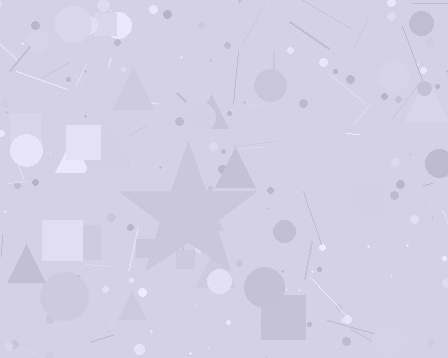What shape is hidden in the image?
A star is hidden in the image.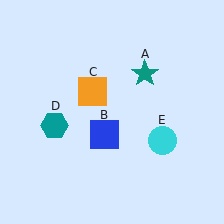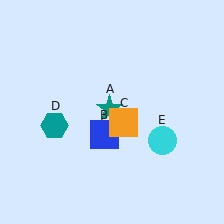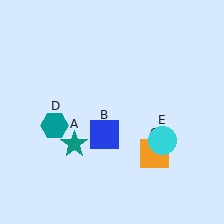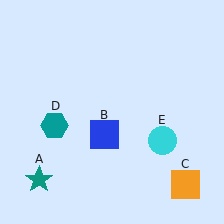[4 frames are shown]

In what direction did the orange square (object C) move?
The orange square (object C) moved down and to the right.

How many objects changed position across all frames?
2 objects changed position: teal star (object A), orange square (object C).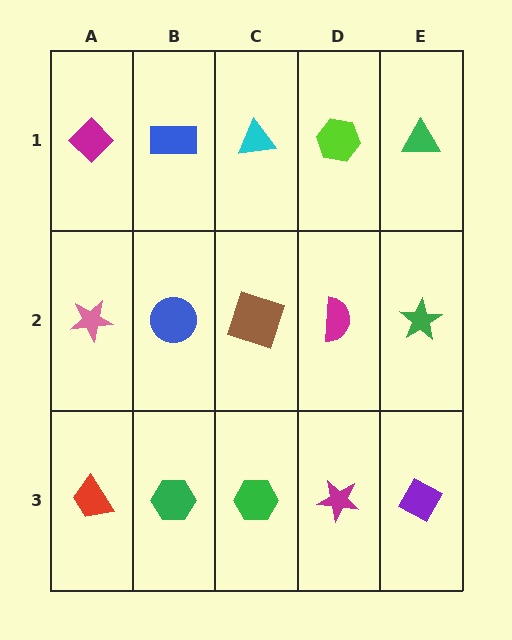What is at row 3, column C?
A green hexagon.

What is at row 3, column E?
A purple diamond.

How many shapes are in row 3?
5 shapes.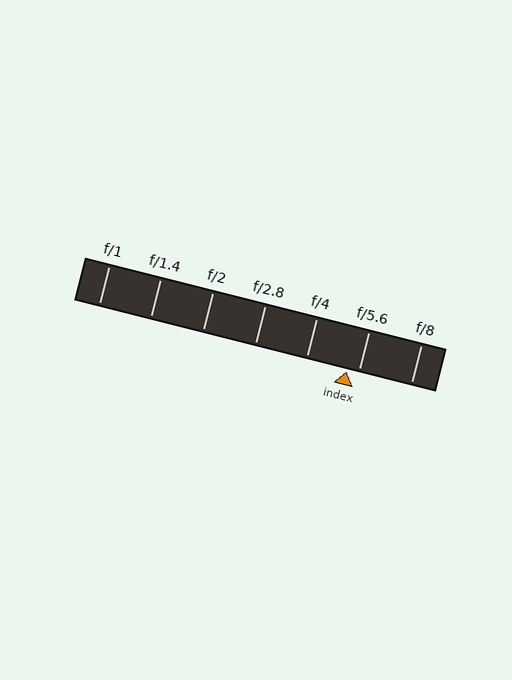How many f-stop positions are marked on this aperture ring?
There are 7 f-stop positions marked.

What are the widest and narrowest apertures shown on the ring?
The widest aperture shown is f/1 and the narrowest is f/8.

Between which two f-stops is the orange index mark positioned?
The index mark is between f/4 and f/5.6.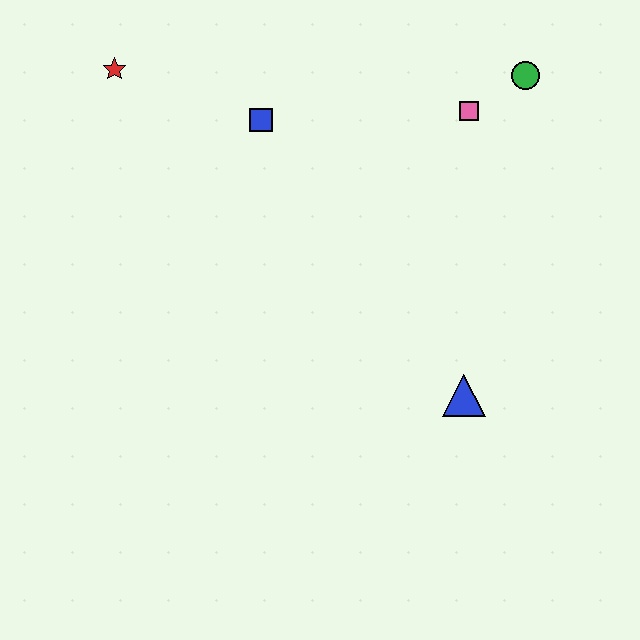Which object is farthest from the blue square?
The blue triangle is farthest from the blue square.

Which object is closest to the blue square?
The red star is closest to the blue square.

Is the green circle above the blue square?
Yes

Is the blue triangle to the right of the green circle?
No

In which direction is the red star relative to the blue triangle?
The red star is to the left of the blue triangle.